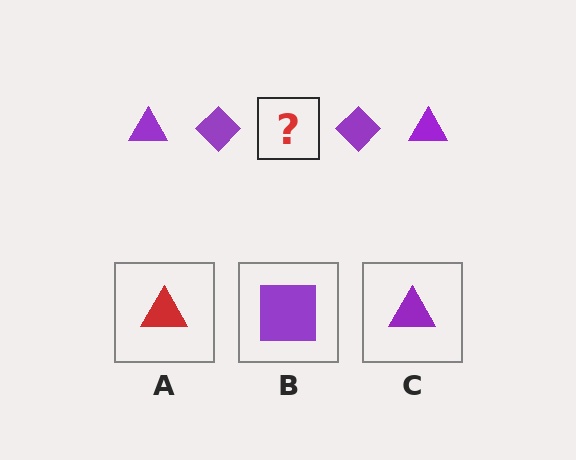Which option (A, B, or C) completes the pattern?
C.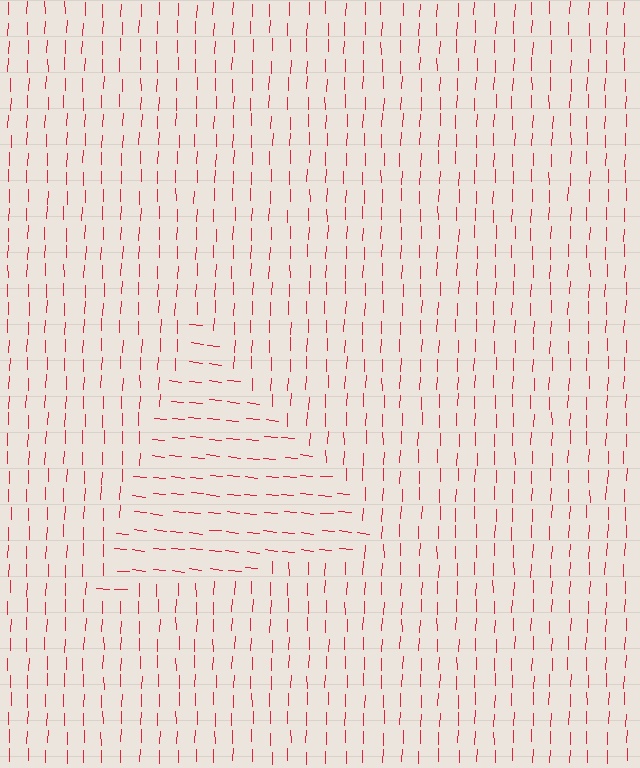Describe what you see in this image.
The image is filled with small red line segments. A triangle region in the image has lines oriented differently from the surrounding lines, creating a visible texture boundary.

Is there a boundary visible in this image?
Yes, there is a texture boundary formed by a change in line orientation.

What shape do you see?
I see a triangle.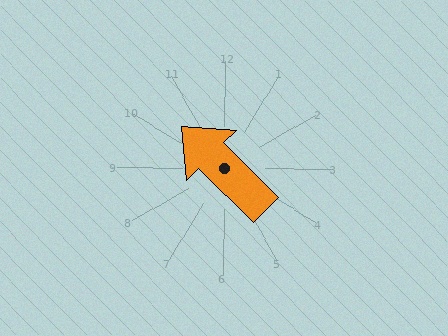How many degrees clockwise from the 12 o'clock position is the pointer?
Approximately 315 degrees.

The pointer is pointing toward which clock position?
Roughly 10 o'clock.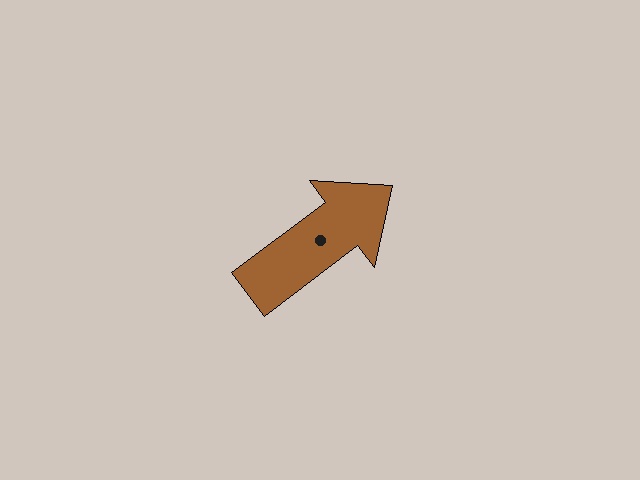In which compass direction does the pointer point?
Northeast.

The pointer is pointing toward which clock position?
Roughly 2 o'clock.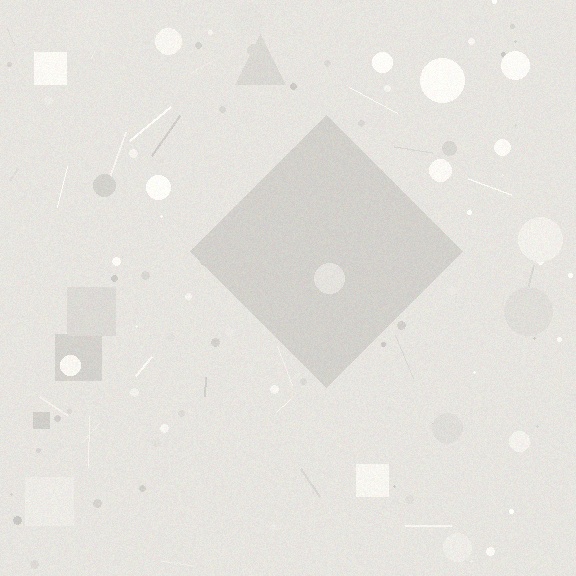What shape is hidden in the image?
A diamond is hidden in the image.